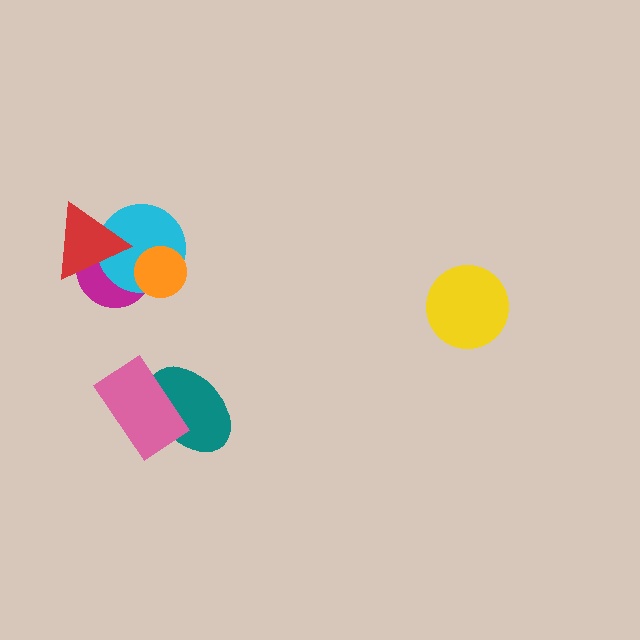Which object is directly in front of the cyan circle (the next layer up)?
The red triangle is directly in front of the cyan circle.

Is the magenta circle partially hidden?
Yes, it is partially covered by another shape.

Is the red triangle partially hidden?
No, no other shape covers it.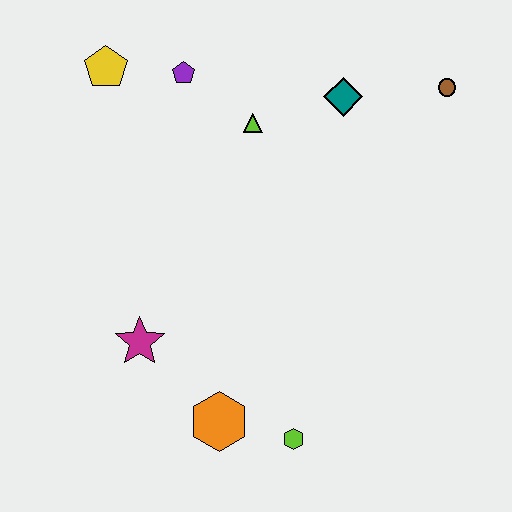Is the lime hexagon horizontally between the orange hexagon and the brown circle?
Yes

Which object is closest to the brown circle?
The teal diamond is closest to the brown circle.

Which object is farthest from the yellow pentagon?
The lime hexagon is farthest from the yellow pentagon.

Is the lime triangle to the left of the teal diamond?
Yes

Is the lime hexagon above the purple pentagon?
No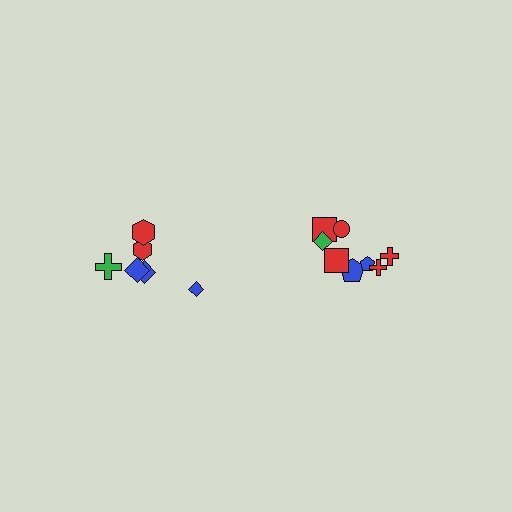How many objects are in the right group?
There are 8 objects.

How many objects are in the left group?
There are 6 objects.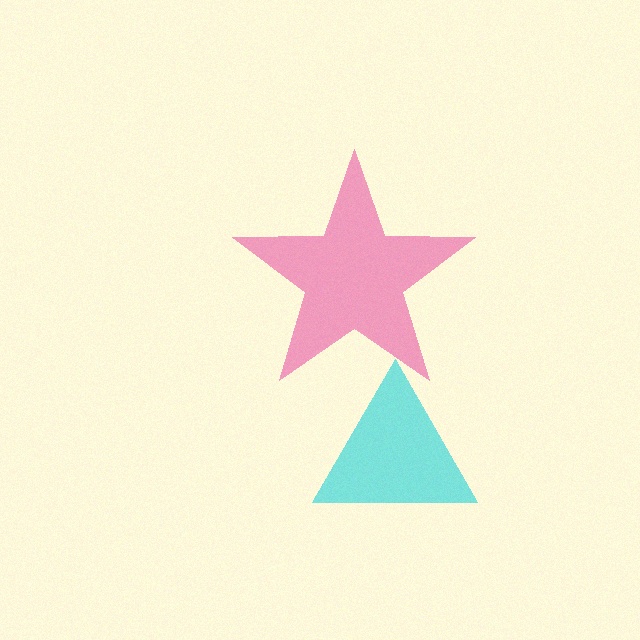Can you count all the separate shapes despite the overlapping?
Yes, there are 2 separate shapes.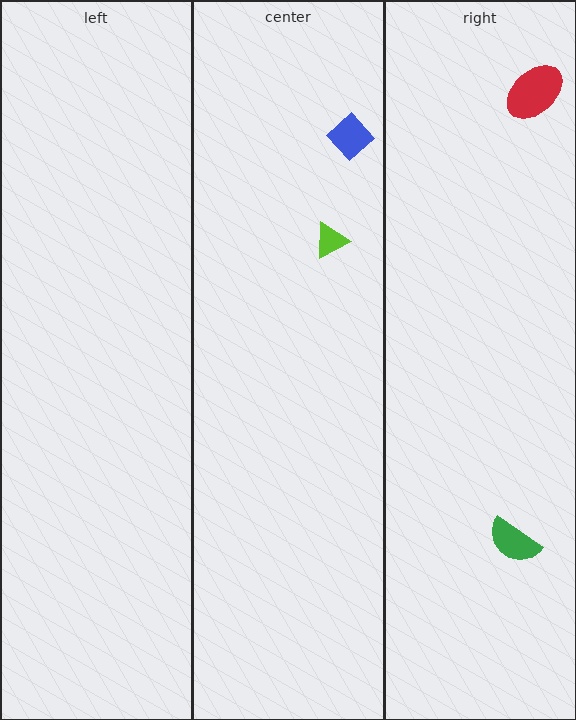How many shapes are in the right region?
2.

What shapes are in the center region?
The blue diamond, the lime triangle.